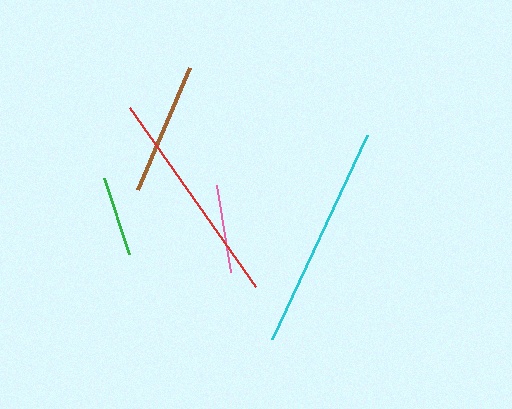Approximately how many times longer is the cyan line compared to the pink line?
The cyan line is approximately 2.5 times the length of the pink line.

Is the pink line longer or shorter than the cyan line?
The cyan line is longer than the pink line.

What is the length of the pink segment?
The pink segment is approximately 89 pixels long.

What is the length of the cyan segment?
The cyan segment is approximately 225 pixels long.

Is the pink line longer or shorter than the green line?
The pink line is longer than the green line.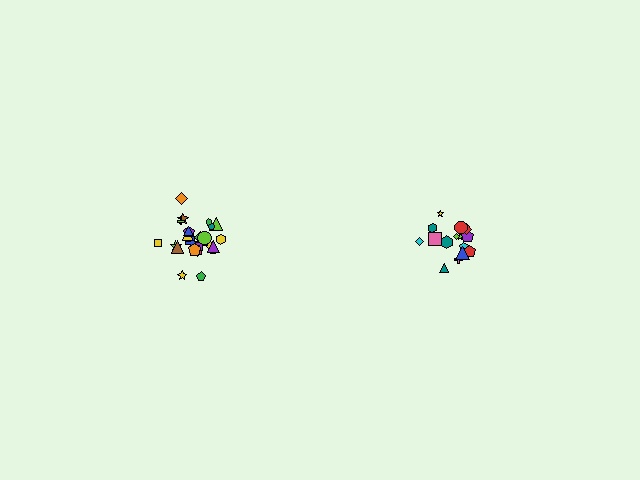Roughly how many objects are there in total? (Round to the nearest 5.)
Roughly 40 objects in total.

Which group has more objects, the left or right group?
The left group.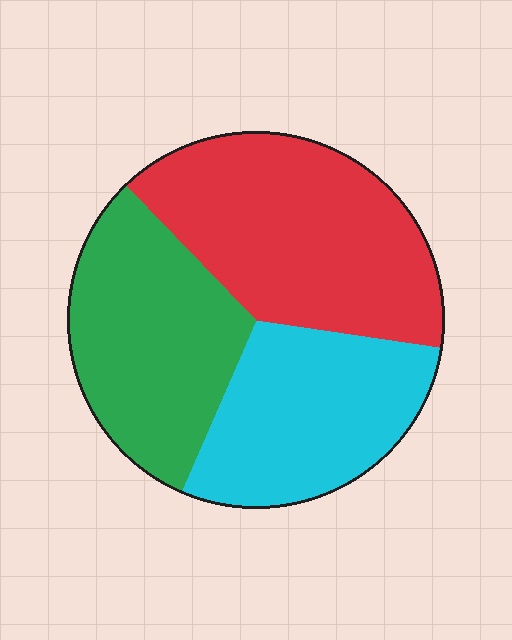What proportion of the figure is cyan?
Cyan covers roughly 30% of the figure.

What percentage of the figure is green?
Green takes up about one third (1/3) of the figure.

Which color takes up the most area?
Red, at roughly 40%.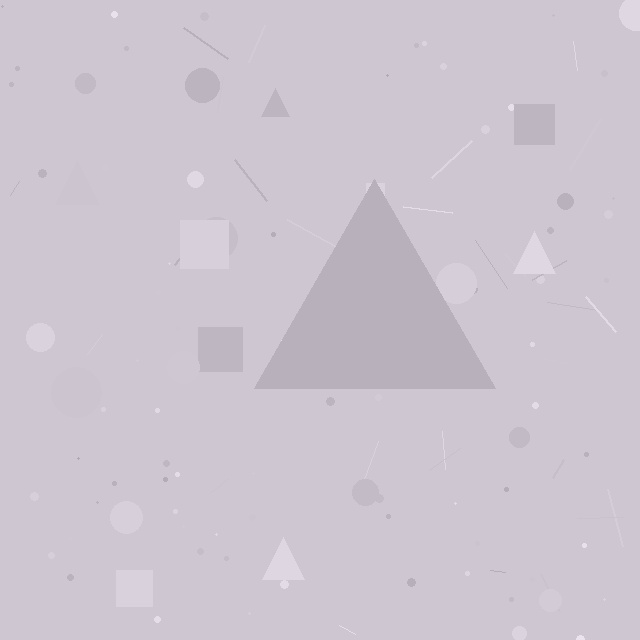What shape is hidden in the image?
A triangle is hidden in the image.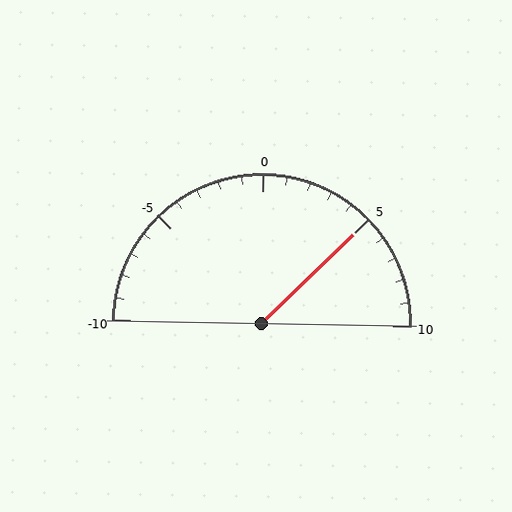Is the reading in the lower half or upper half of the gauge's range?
The reading is in the upper half of the range (-10 to 10).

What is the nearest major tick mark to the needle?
The nearest major tick mark is 5.